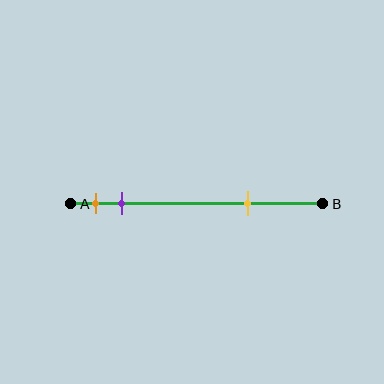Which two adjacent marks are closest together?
The orange and purple marks are the closest adjacent pair.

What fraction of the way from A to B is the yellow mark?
The yellow mark is approximately 70% (0.7) of the way from A to B.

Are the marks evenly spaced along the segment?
No, the marks are not evenly spaced.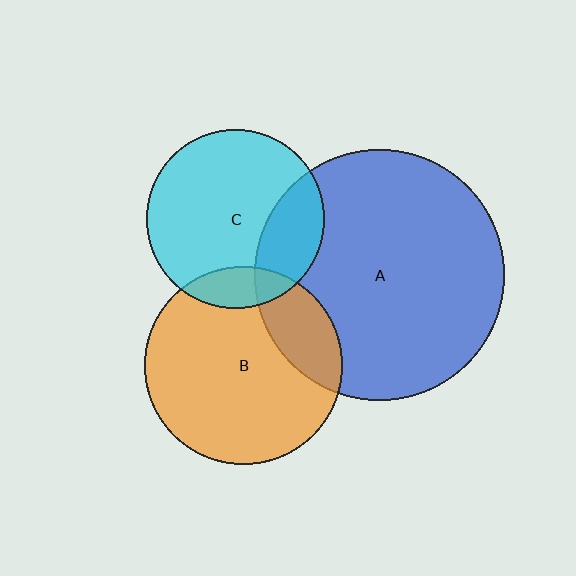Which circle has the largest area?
Circle A (blue).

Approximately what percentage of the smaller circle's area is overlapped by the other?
Approximately 20%.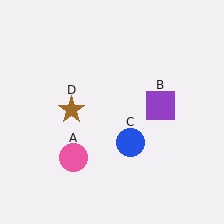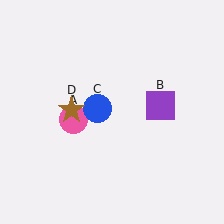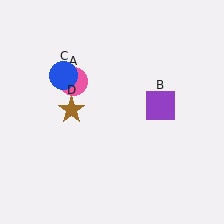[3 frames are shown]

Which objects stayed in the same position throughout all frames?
Purple square (object B) and brown star (object D) remained stationary.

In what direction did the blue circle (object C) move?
The blue circle (object C) moved up and to the left.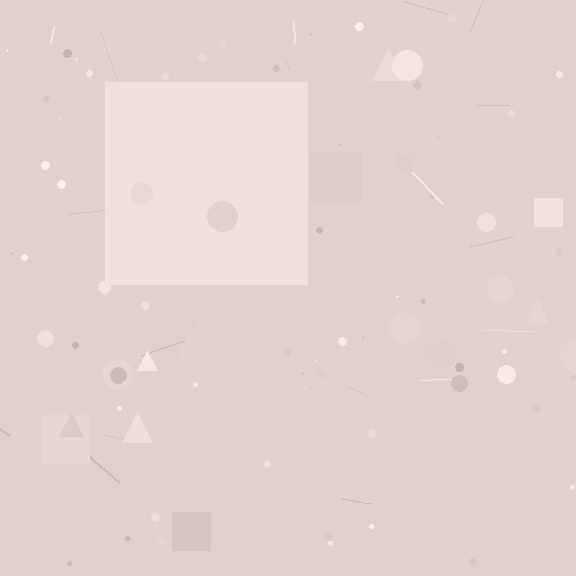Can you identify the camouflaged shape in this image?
The camouflaged shape is a square.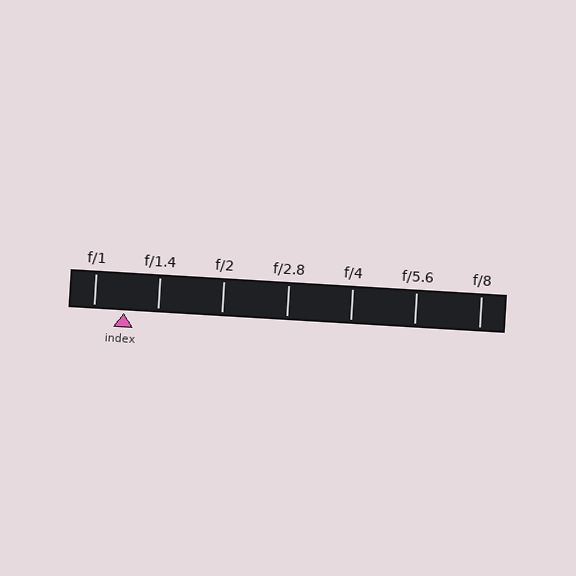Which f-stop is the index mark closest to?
The index mark is closest to f/1.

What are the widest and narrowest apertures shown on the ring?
The widest aperture shown is f/1 and the narrowest is f/8.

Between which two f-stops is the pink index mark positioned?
The index mark is between f/1 and f/1.4.